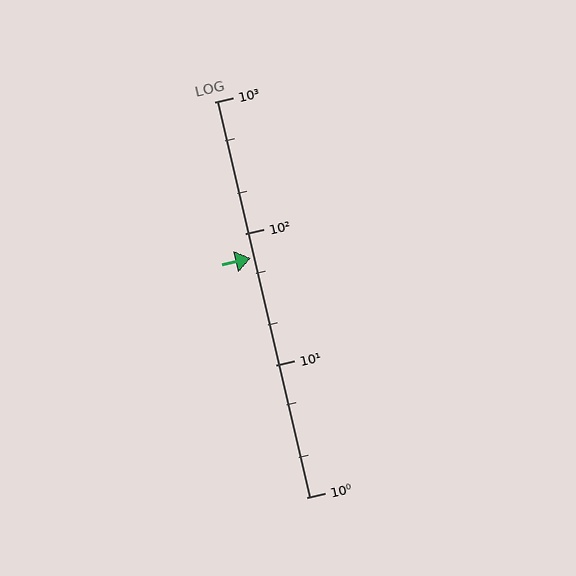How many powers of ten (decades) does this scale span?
The scale spans 3 decades, from 1 to 1000.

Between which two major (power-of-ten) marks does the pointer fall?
The pointer is between 10 and 100.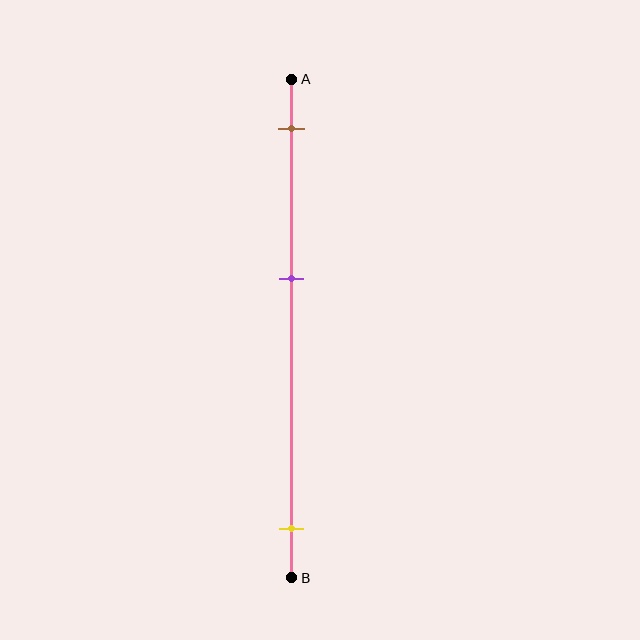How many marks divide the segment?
There are 3 marks dividing the segment.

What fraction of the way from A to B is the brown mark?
The brown mark is approximately 10% (0.1) of the way from A to B.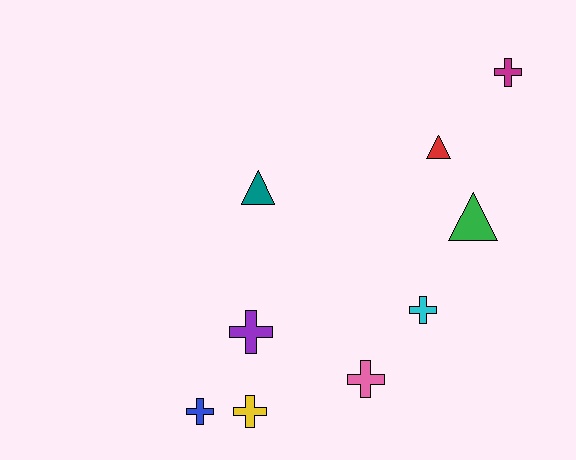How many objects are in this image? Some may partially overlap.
There are 9 objects.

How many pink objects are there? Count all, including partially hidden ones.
There is 1 pink object.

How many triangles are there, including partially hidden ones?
There are 3 triangles.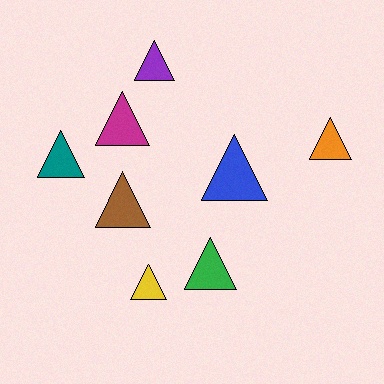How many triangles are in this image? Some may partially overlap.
There are 8 triangles.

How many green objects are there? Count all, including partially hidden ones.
There is 1 green object.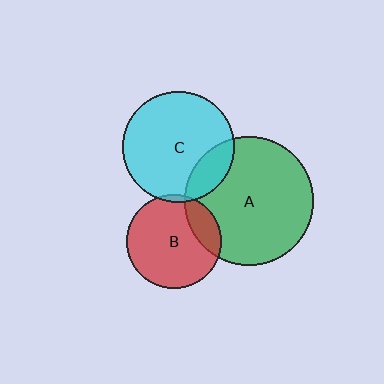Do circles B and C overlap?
Yes.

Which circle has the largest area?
Circle A (green).